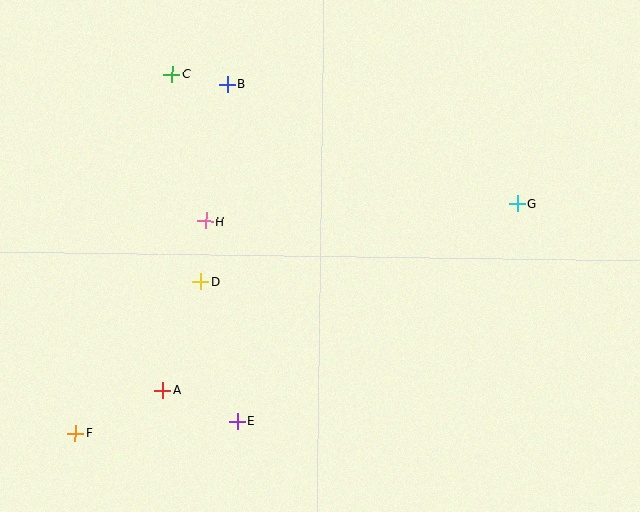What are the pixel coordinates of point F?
Point F is at (76, 433).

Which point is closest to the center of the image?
Point H at (206, 221) is closest to the center.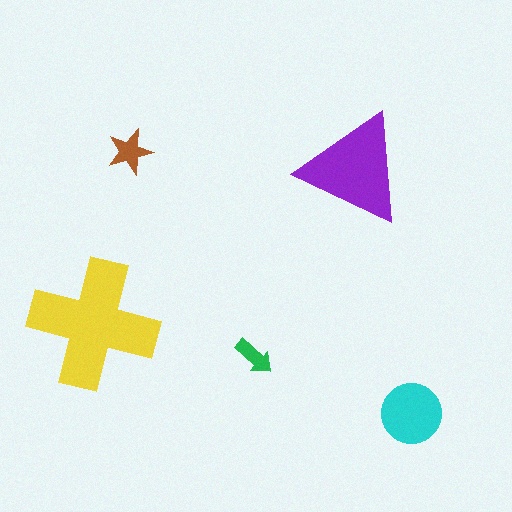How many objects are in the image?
There are 5 objects in the image.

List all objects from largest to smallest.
The yellow cross, the purple triangle, the cyan circle, the brown star, the green arrow.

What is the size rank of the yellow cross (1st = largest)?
1st.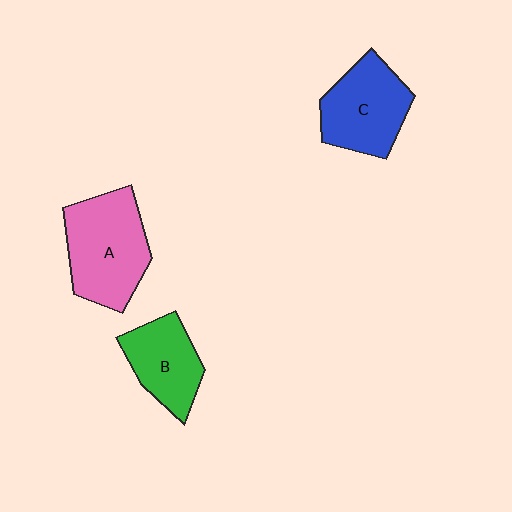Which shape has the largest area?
Shape A (pink).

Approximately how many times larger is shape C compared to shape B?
Approximately 1.2 times.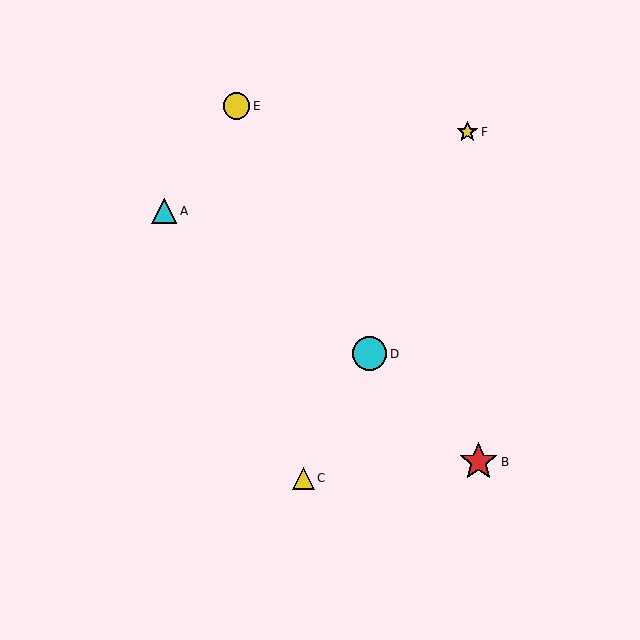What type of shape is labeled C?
Shape C is a yellow triangle.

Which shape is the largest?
The red star (labeled B) is the largest.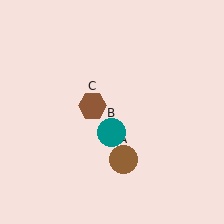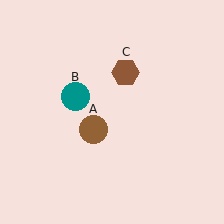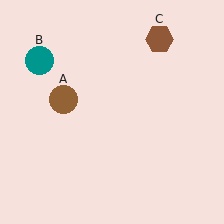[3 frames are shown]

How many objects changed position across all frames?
3 objects changed position: brown circle (object A), teal circle (object B), brown hexagon (object C).